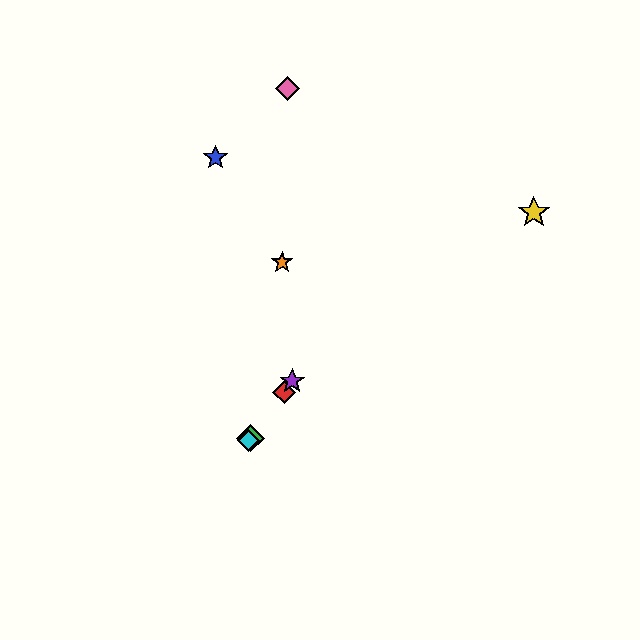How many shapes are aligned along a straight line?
4 shapes (the red diamond, the green diamond, the purple star, the cyan diamond) are aligned along a straight line.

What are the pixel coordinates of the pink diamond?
The pink diamond is at (288, 88).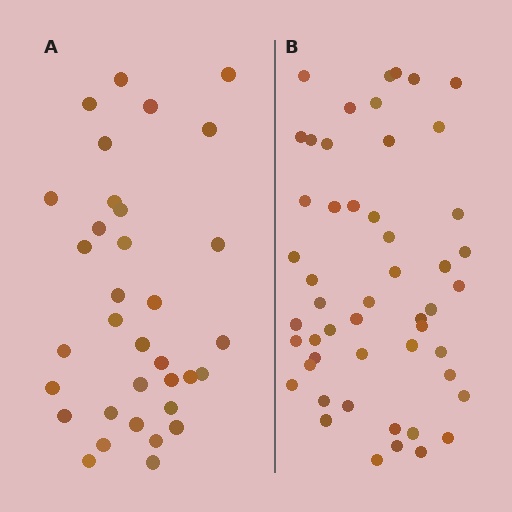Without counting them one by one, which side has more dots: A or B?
Region B (the right region) has more dots.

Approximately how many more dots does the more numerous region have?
Region B has approximately 15 more dots than region A.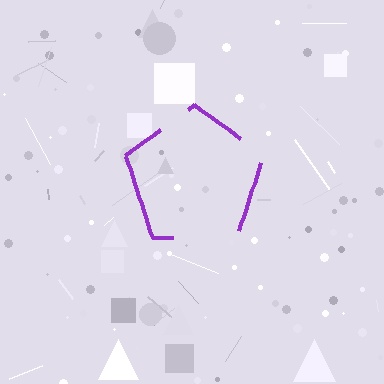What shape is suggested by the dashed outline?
The dashed outline suggests a pentagon.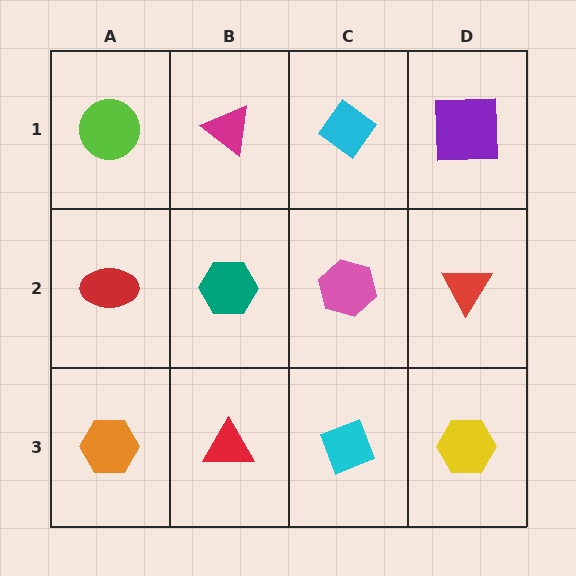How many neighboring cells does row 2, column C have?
4.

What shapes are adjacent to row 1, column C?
A pink hexagon (row 2, column C), a magenta triangle (row 1, column B), a purple square (row 1, column D).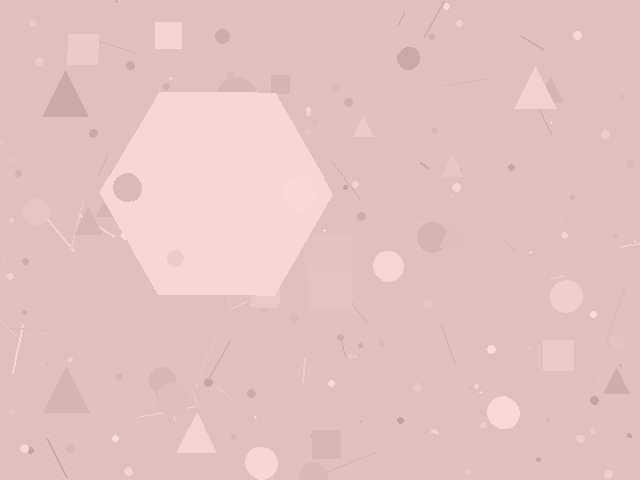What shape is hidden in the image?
A hexagon is hidden in the image.